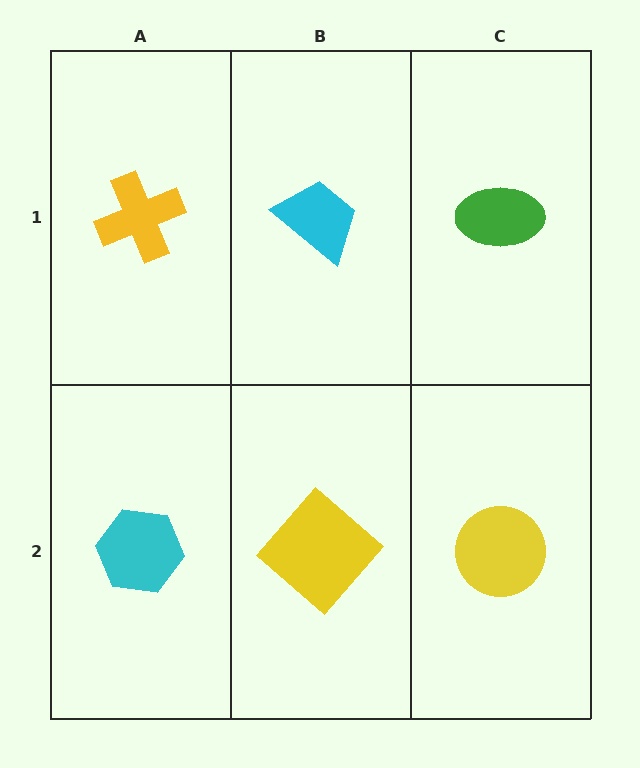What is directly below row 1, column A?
A cyan hexagon.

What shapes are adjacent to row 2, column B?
A cyan trapezoid (row 1, column B), a cyan hexagon (row 2, column A), a yellow circle (row 2, column C).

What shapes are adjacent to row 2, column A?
A yellow cross (row 1, column A), a yellow diamond (row 2, column B).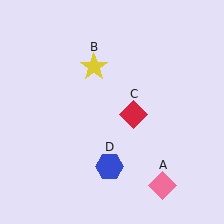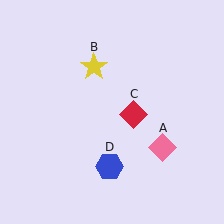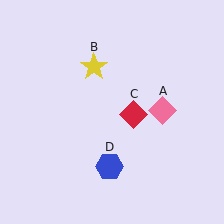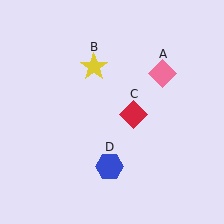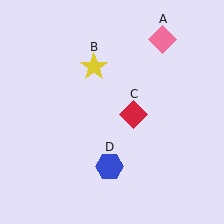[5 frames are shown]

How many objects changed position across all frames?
1 object changed position: pink diamond (object A).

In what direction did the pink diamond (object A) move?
The pink diamond (object A) moved up.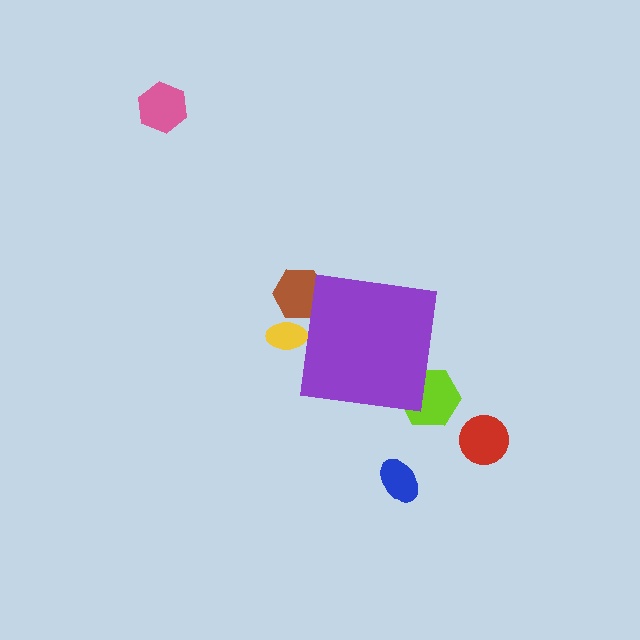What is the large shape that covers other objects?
A purple square.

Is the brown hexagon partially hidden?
Yes, the brown hexagon is partially hidden behind the purple square.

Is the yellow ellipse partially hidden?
Yes, the yellow ellipse is partially hidden behind the purple square.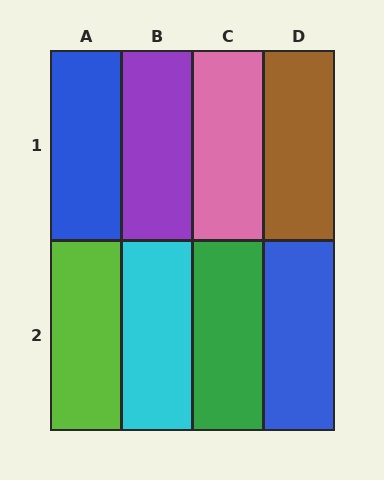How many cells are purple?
1 cell is purple.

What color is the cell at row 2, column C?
Green.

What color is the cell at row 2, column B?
Cyan.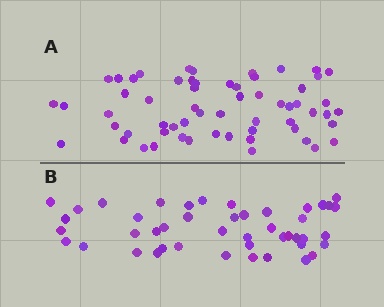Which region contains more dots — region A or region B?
Region A (the top region) has more dots.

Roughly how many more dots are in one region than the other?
Region A has approximately 15 more dots than region B.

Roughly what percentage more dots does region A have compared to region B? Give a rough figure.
About 35% more.